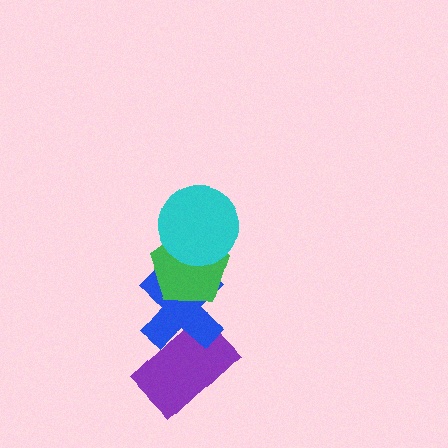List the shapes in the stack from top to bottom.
From top to bottom: the cyan circle, the green pentagon, the blue cross, the purple rectangle.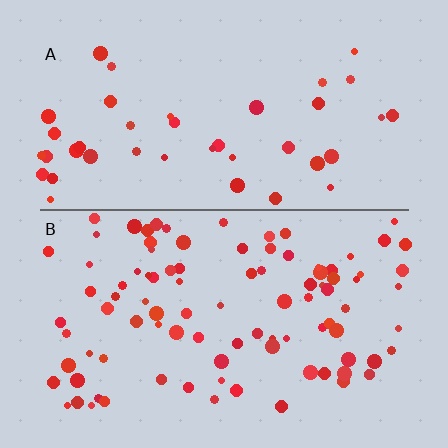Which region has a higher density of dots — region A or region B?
B (the bottom).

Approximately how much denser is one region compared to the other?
Approximately 2.3× — region B over region A.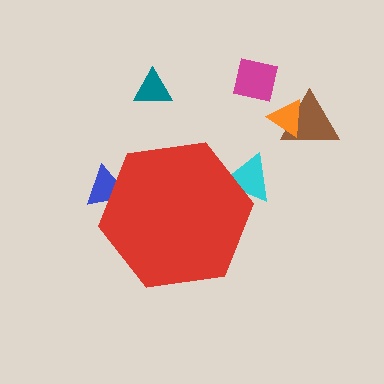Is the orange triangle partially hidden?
No, the orange triangle is fully visible.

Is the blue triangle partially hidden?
Yes, the blue triangle is partially hidden behind the red hexagon.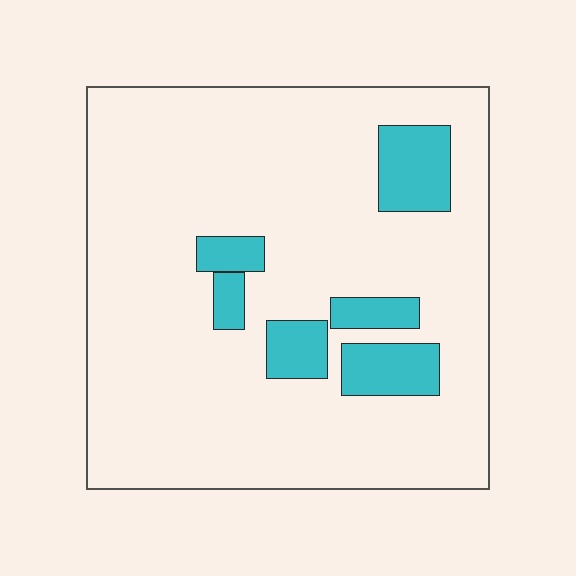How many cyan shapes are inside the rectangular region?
6.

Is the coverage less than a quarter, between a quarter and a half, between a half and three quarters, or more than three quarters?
Less than a quarter.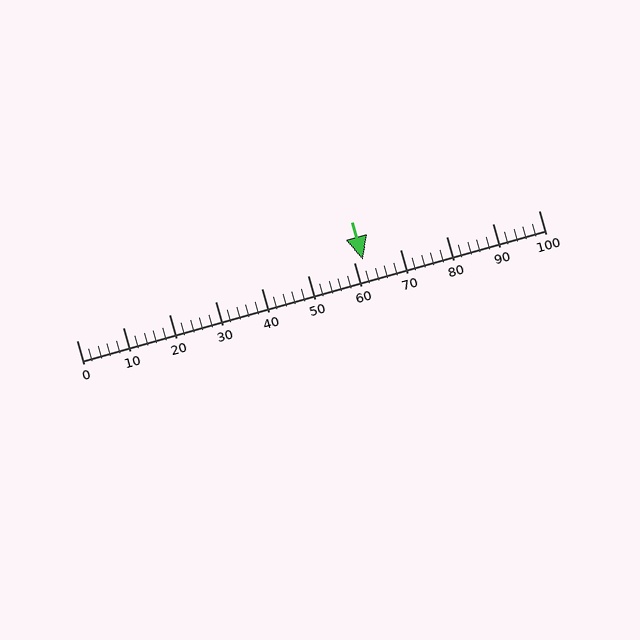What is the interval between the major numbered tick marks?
The major tick marks are spaced 10 units apart.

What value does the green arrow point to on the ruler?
The green arrow points to approximately 62.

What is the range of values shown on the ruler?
The ruler shows values from 0 to 100.